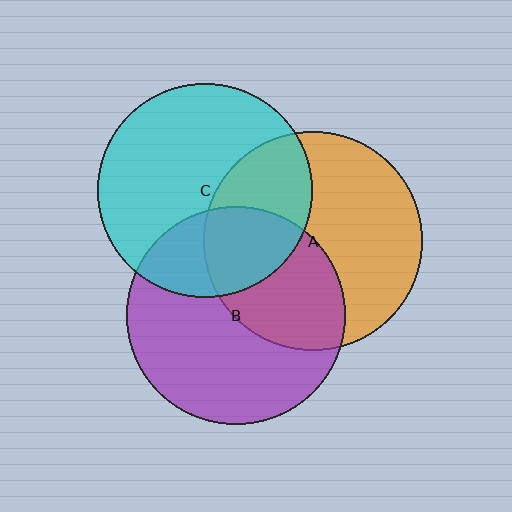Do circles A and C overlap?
Yes.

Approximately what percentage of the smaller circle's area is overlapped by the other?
Approximately 35%.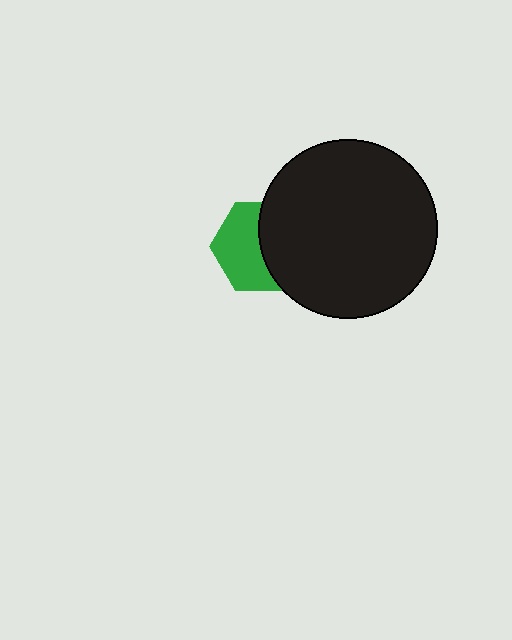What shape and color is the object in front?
The object in front is a black circle.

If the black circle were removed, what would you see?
You would see the complete green hexagon.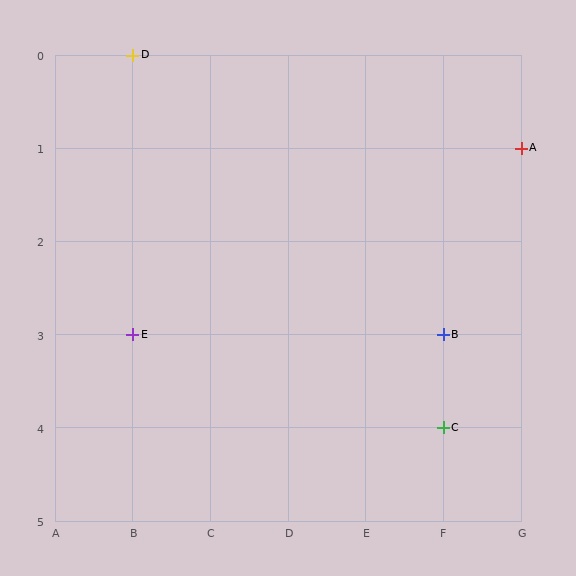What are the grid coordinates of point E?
Point E is at grid coordinates (B, 3).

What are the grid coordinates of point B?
Point B is at grid coordinates (F, 3).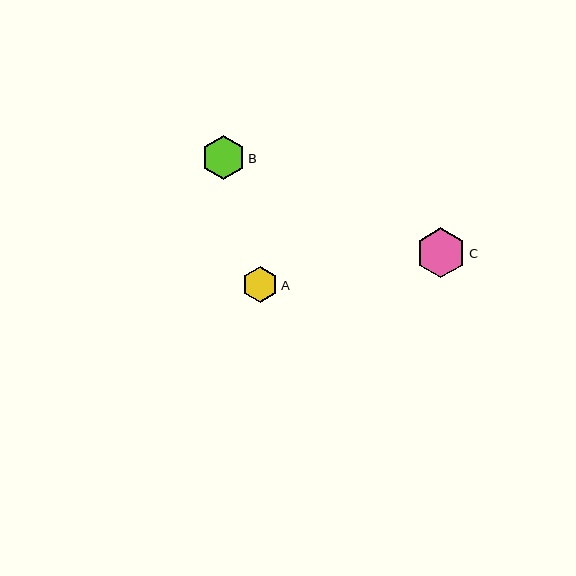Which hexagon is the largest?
Hexagon C is the largest with a size of approximately 50 pixels.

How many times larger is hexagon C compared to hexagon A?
Hexagon C is approximately 1.4 times the size of hexagon A.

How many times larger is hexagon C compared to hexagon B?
Hexagon C is approximately 1.1 times the size of hexagon B.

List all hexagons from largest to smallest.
From largest to smallest: C, B, A.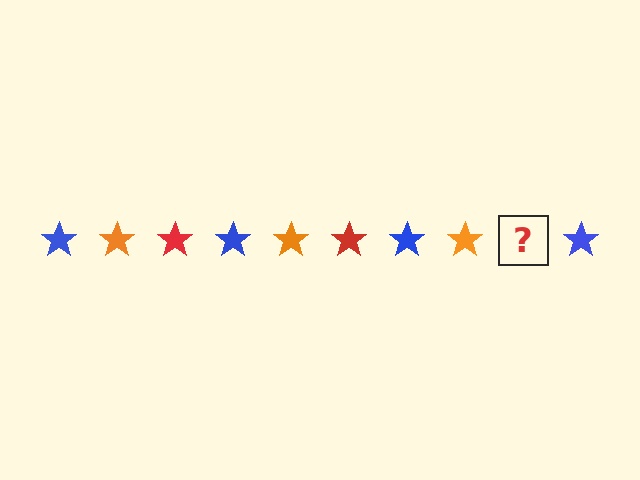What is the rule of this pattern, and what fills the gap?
The rule is that the pattern cycles through blue, orange, red stars. The gap should be filled with a red star.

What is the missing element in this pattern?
The missing element is a red star.